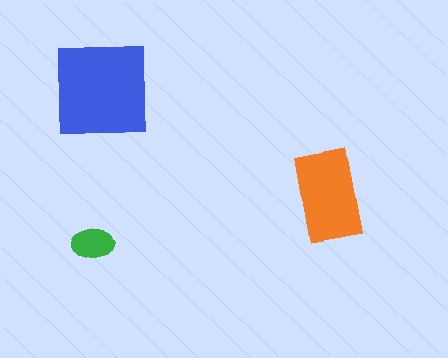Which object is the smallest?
The green ellipse.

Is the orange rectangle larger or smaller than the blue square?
Smaller.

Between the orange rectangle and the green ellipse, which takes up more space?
The orange rectangle.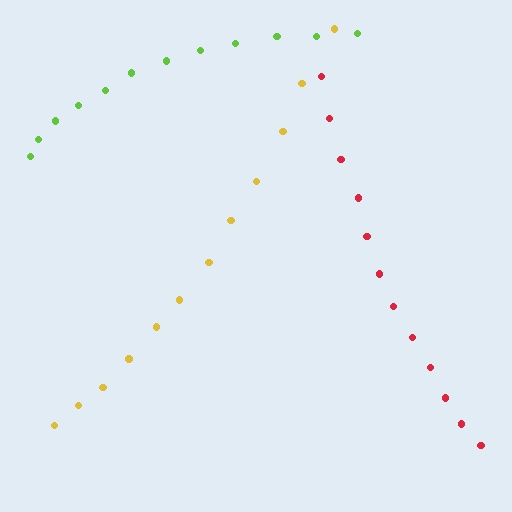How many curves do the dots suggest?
There are 3 distinct paths.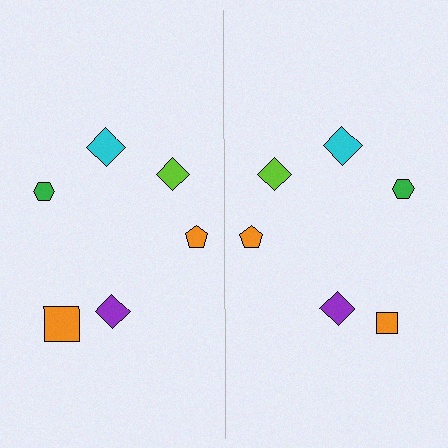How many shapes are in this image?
There are 12 shapes in this image.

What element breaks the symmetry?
The orange square on the right side has a different size than its mirror counterpart.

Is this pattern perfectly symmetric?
No, the pattern is not perfectly symmetric. The orange square on the right side has a different size than its mirror counterpart.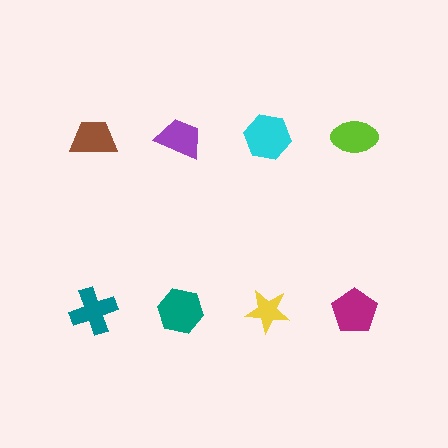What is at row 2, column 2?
A teal hexagon.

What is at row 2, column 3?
A yellow star.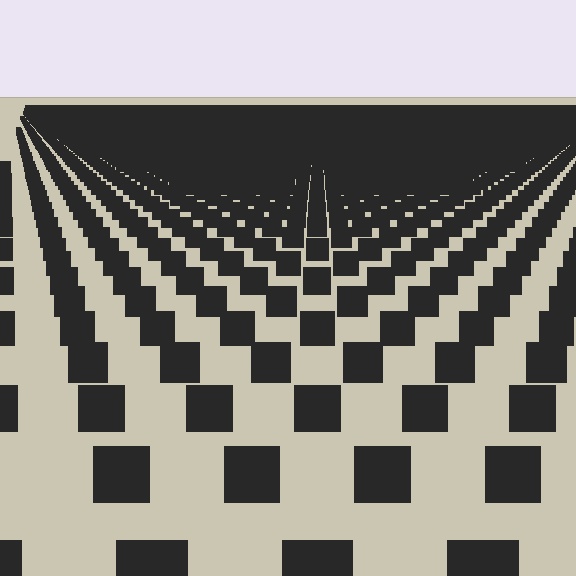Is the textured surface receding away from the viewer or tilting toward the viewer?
The surface is receding away from the viewer. Texture elements get smaller and denser toward the top.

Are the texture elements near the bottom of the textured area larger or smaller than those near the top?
Larger. Near the bottom, elements are closer to the viewer and appear at a bigger on-screen size.